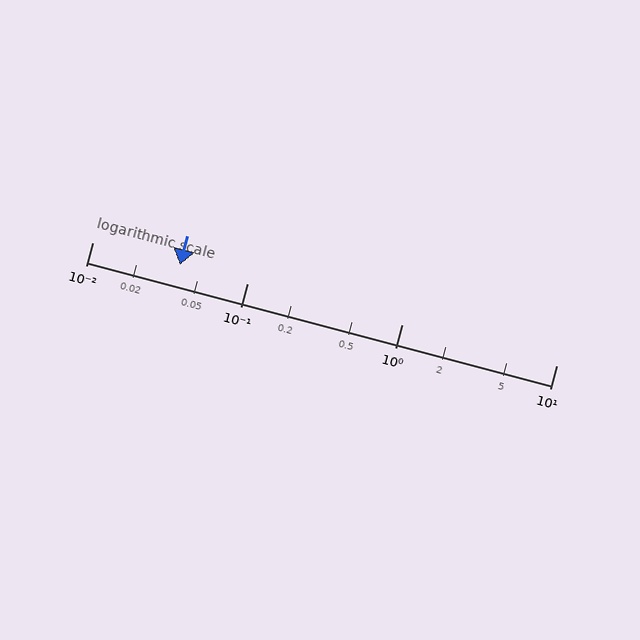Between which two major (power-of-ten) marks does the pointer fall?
The pointer is between 0.01 and 0.1.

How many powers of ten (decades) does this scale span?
The scale spans 3 decades, from 0.01 to 10.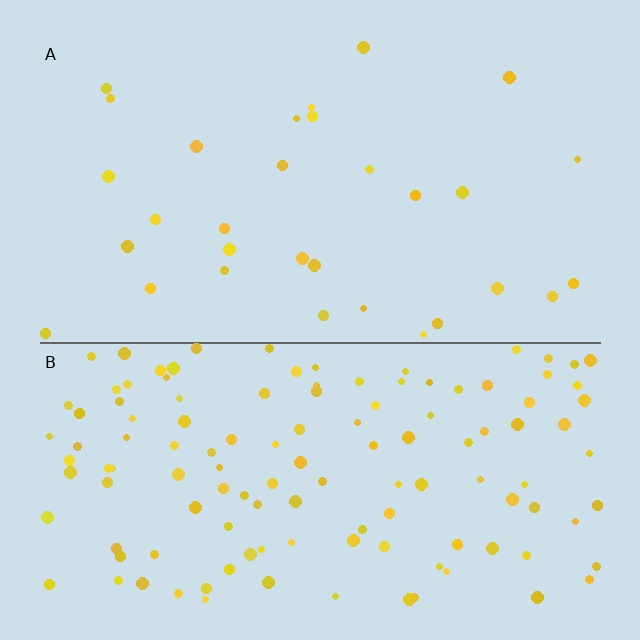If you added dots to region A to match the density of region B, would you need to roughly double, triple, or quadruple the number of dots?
Approximately quadruple.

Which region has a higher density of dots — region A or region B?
B (the bottom).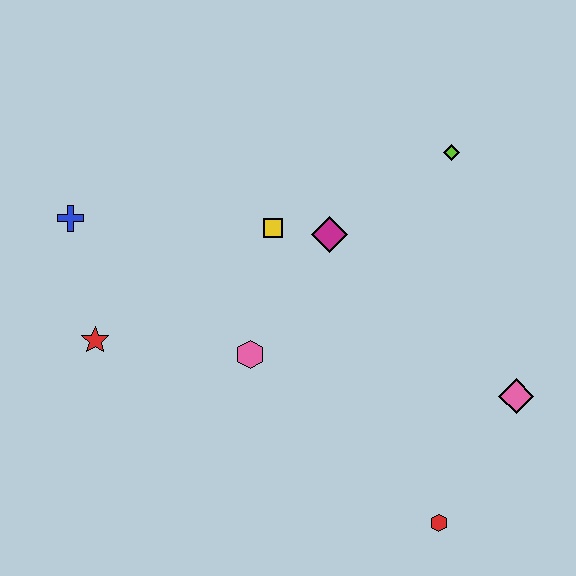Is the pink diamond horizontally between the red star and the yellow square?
No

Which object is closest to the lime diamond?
The magenta diamond is closest to the lime diamond.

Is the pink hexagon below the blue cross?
Yes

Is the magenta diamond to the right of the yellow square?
Yes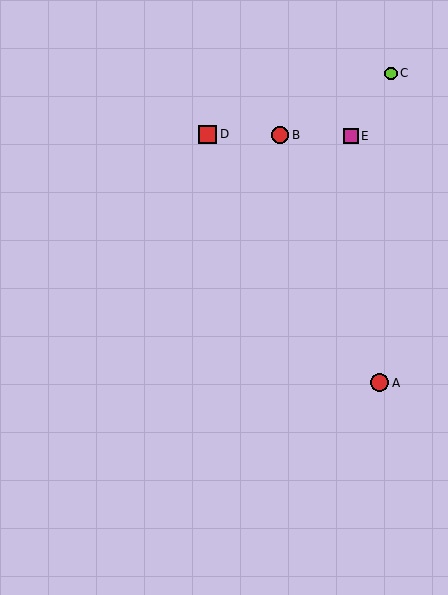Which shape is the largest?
The red square (labeled D) is the largest.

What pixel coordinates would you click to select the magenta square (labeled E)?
Click at (351, 136) to select the magenta square E.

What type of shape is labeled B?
Shape B is a red circle.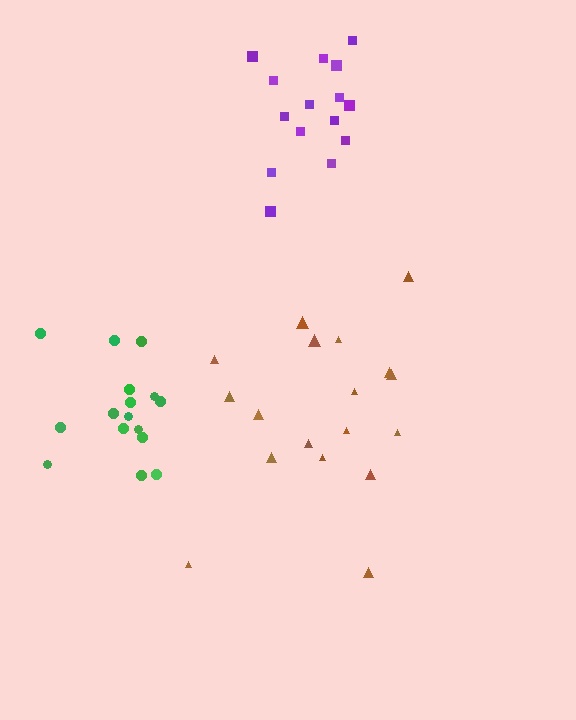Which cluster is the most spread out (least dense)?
Brown.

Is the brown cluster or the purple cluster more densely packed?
Purple.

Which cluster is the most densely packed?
Green.